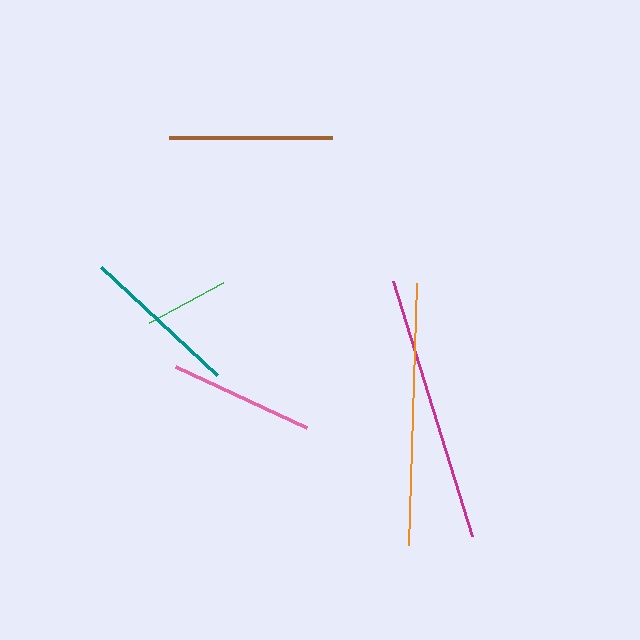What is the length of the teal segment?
The teal segment is approximately 158 pixels long.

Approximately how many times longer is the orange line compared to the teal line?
The orange line is approximately 1.7 times the length of the teal line.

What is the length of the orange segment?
The orange segment is approximately 262 pixels long.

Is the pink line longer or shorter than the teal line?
The teal line is longer than the pink line.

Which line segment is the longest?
The magenta line is the longest at approximately 267 pixels.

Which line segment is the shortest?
The green line is the shortest at approximately 85 pixels.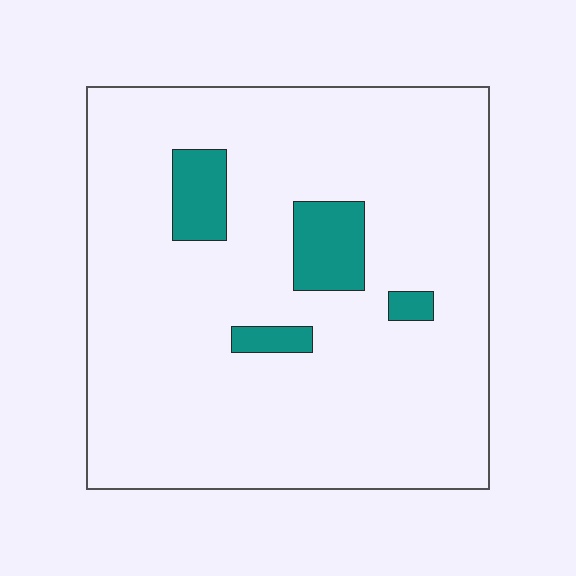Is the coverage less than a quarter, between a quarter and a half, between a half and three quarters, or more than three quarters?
Less than a quarter.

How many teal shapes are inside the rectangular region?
4.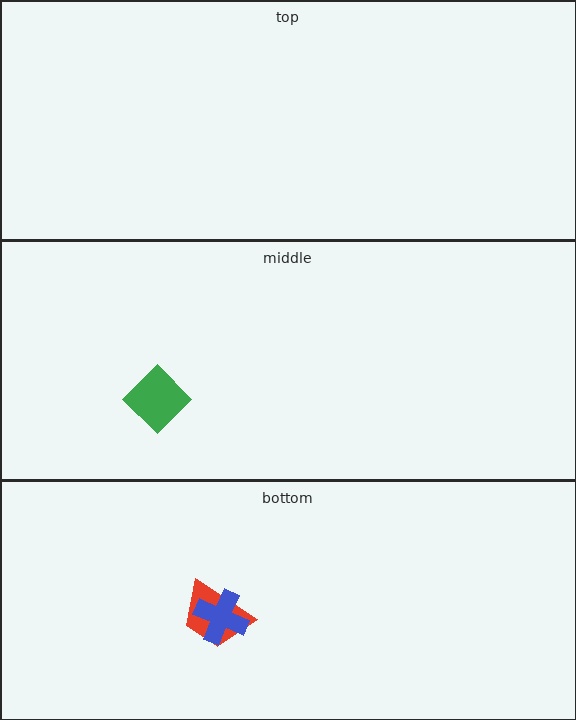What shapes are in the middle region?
The green diamond.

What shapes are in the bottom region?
The red trapezoid, the blue cross.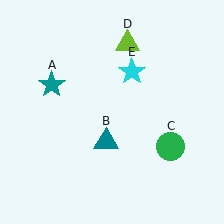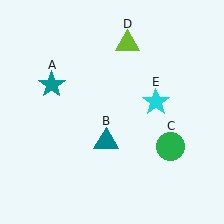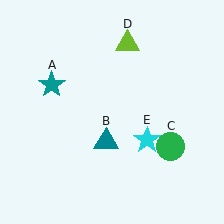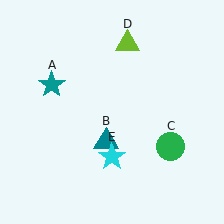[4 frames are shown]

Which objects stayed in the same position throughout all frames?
Teal star (object A) and teal triangle (object B) and green circle (object C) and lime triangle (object D) remained stationary.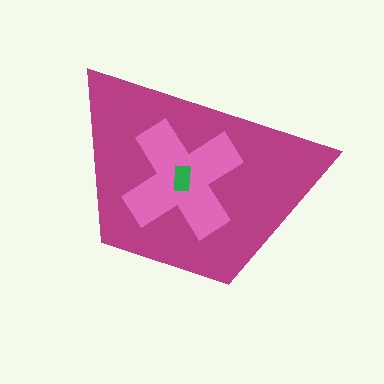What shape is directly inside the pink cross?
The green rectangle.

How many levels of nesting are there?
3.